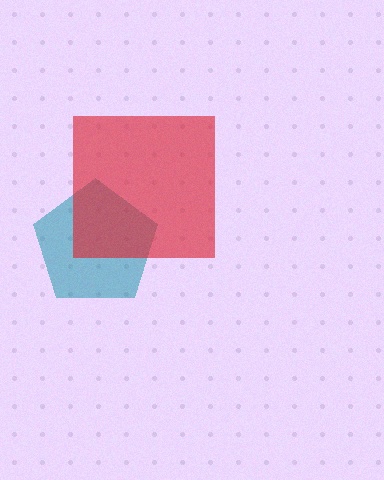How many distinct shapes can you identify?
There are 2 distinct shapes: a teal pentagon, a red square.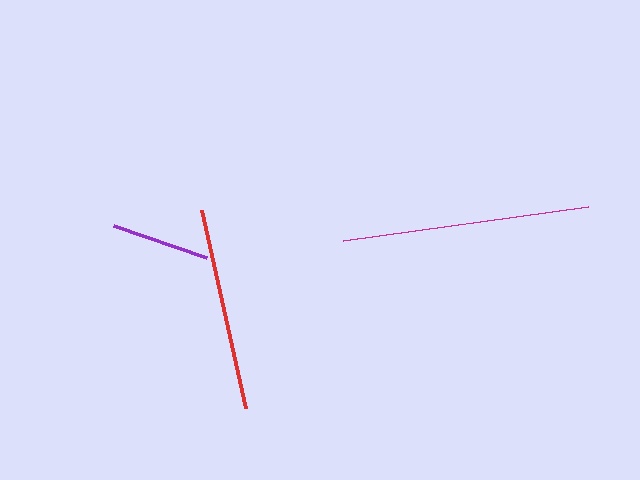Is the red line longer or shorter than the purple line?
The red line is longer than the purple line.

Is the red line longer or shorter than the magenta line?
The magenta line is longer than the red line.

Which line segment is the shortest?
The purple line is the shortest at approximately 99 pixels.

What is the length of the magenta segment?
The magenta segment is approximately 247 pixels long.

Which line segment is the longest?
The magenta line is the longest at approximately 247 pixels.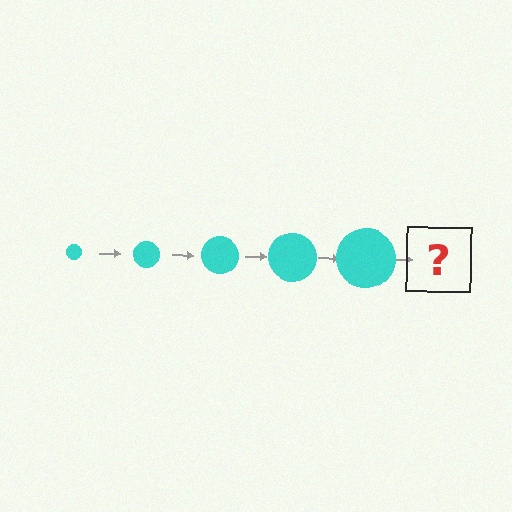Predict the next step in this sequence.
The next step is a cyan circle, larger than the previous one.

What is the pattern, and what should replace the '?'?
The pattern is that the circle gets progressively larger each step. The '?' should be a cyan circle, larger than the previous one.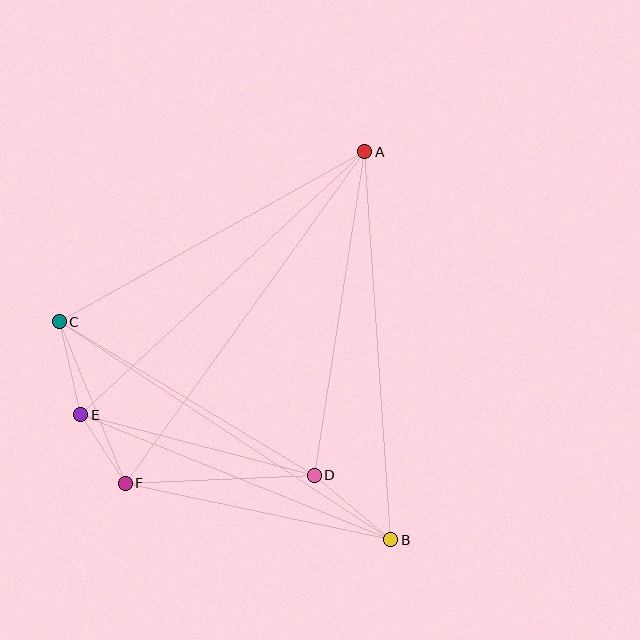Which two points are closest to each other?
Points E and F are closest to each other.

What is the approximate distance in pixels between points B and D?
The distance between B and D is approximately 100 pixels.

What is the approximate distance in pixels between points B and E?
The distance between B and E is approximately 334 pixels.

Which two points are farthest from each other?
Points A and F are farthest from each other.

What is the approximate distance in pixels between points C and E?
The distance between C and E is approximately 95 pixels.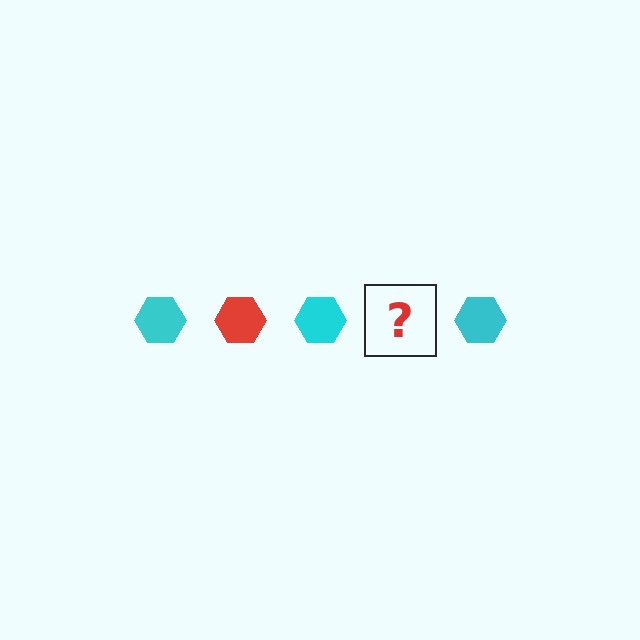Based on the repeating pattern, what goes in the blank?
The blank should be a red hexagon.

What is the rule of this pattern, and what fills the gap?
The rule is that the pattern cycles through cyan, red hexagons. The gap should be filled with a red hexagon.